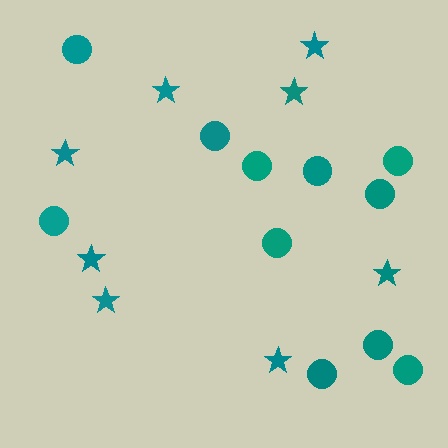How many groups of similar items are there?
There are 2 groups: one group of stars (8) and one group of circles (11).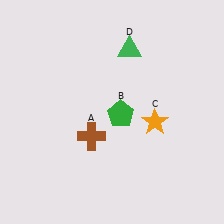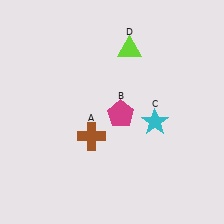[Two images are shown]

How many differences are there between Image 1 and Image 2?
There are 3 differences between the two images.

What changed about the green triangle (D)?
In Image 1, D is green. In Image 2, it changed to lime.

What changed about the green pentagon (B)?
In Image 1, B is green. In Image 2, it changed to magenta.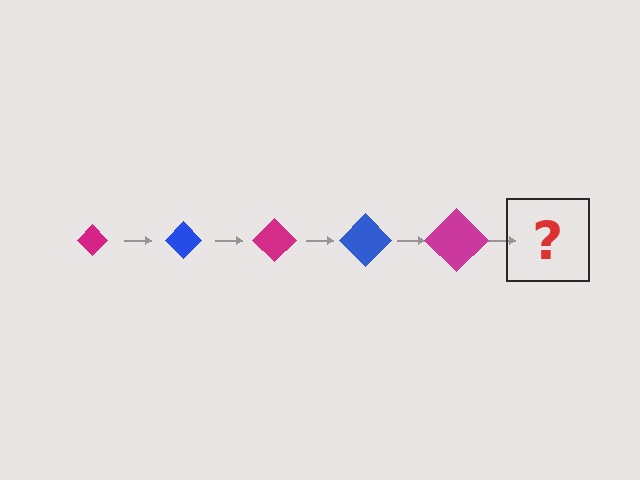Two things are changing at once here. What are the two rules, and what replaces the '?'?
The two rules are that the diamond grows larger each step and the color cycles through magenta and blue. The '?' should be a blue diamond, larger than the previous one.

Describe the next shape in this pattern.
It should be a blue diamond, larger than the previous one.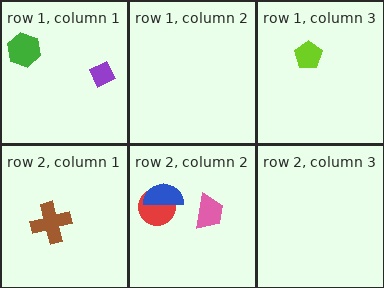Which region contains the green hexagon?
The row 1, column 1 region.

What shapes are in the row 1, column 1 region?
The purple diamond, the green hexagon.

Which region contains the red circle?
The row 2, column 2 region.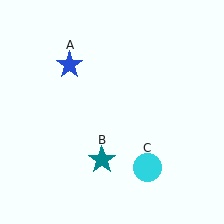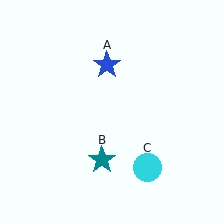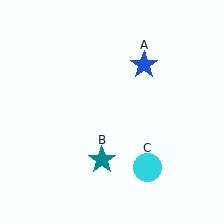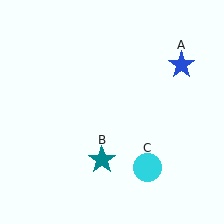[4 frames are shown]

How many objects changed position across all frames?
1 object changed position: blue star (object A).